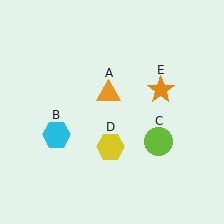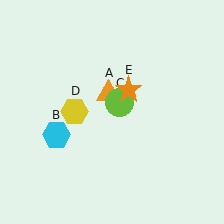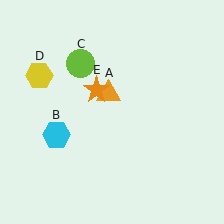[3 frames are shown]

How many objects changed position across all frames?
3 objects changed position: lime circle (object C), yellow hexagon (object D), orange star (object E).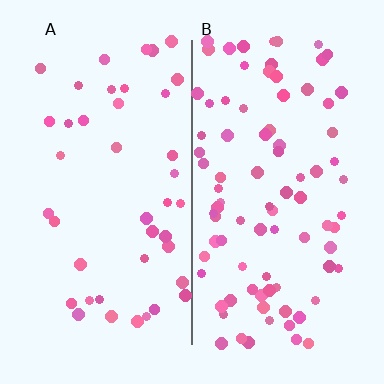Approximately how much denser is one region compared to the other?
Approximately 2.1× — region B over region A.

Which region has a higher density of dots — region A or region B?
B (the right).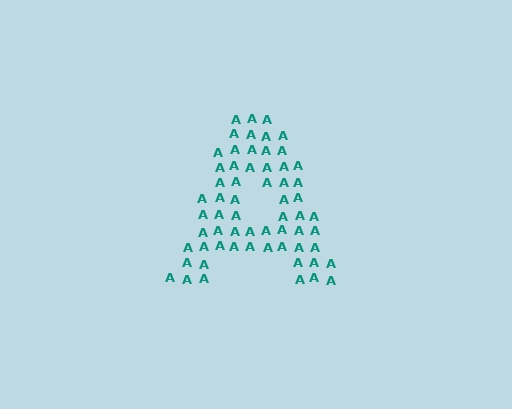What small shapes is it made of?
It is made of small letter A's.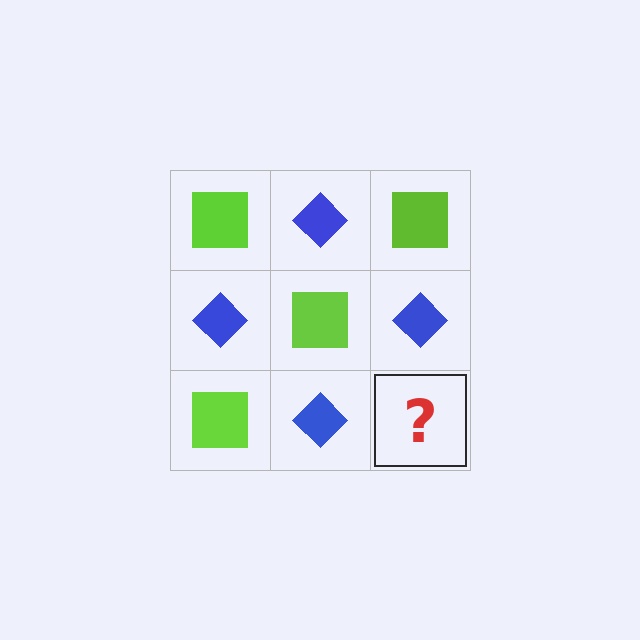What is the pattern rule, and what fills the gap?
The rule is that it alternates lime square and blue diamond in a checkerboard pattern. The gap should be filled with a lime square.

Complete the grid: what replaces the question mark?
The question mark should be replaced with a lime square.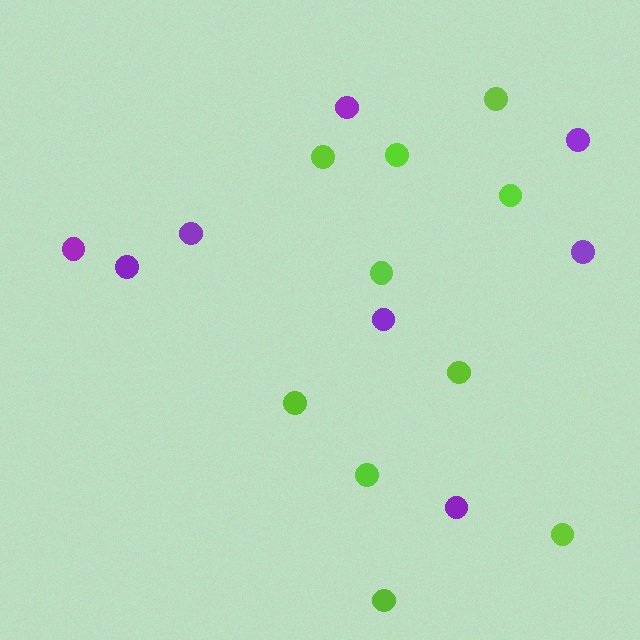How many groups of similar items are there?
There are 2 groups: one group of lime circles (10) and one group of purple circles (8).